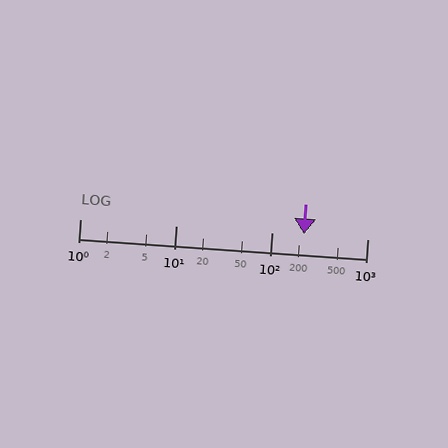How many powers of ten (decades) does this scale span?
The scale spans 3 decades, from 1 to 1000.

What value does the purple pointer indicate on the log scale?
The pointer indicates approximately 220.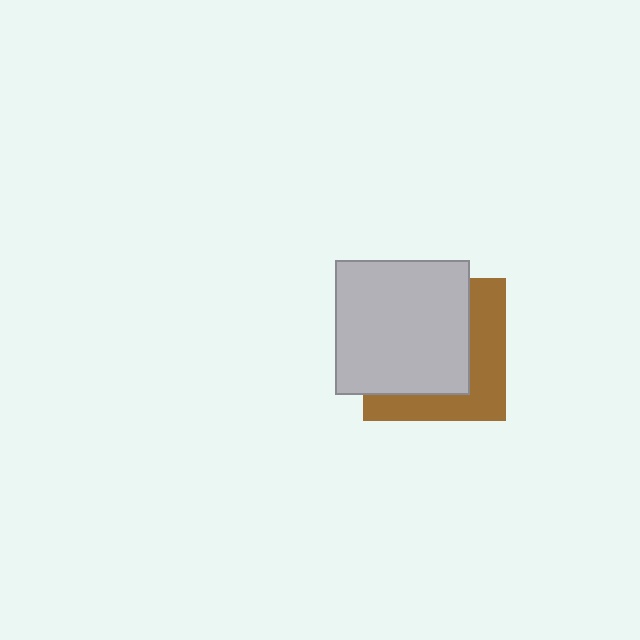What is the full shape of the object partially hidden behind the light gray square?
The partially hidden object is a brown square.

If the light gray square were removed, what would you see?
You would see the complete brown square.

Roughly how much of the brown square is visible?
A small part of it is visible (roughly 39%).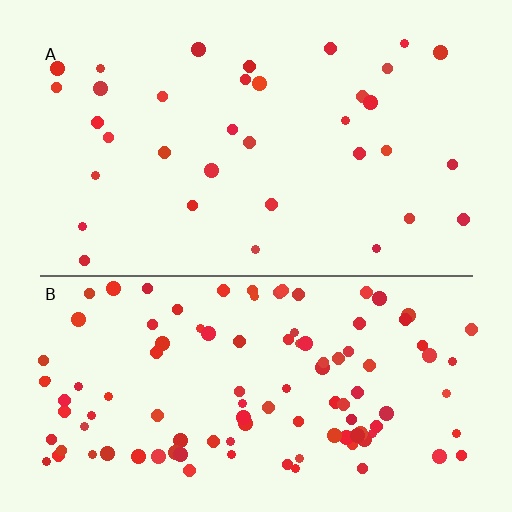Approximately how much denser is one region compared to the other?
Approximately 3.1× — region B over region A.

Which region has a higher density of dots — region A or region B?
B (the bottom).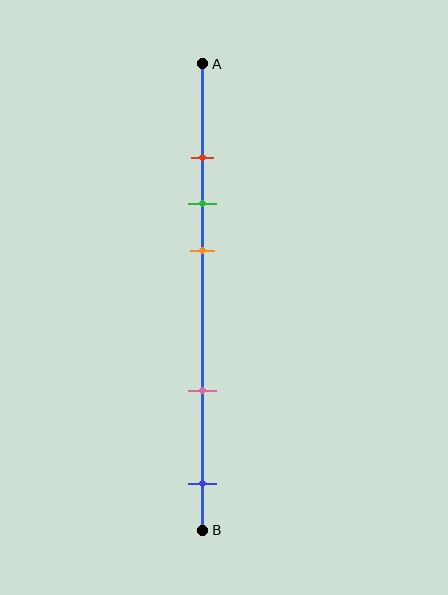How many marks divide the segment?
There are 5 marks dividing the segment.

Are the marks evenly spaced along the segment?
No, the marks are not evenly spaced.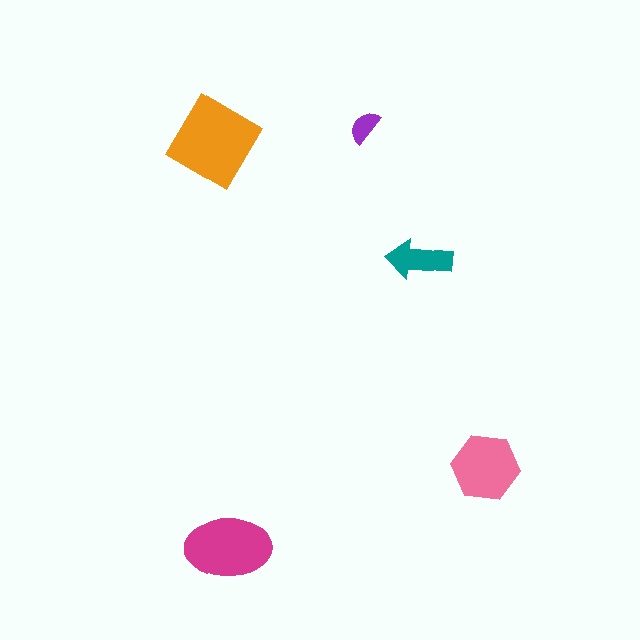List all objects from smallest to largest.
The purple semicircle, the teal arrow, the pink hexagon, the magenta ellipse, the orange diamond.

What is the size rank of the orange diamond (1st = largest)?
1st.